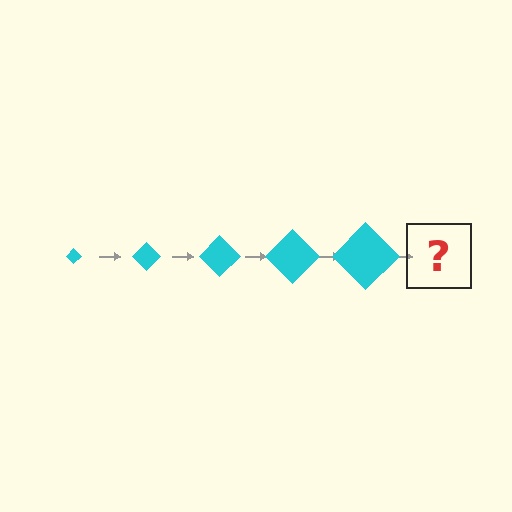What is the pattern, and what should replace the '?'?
The pattern is that the diamond gets progressively larger each step. The '?' should be a cyan diamond, larger than the previous one.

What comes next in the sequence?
The next element should be a cyan diamond, larger than the previous one.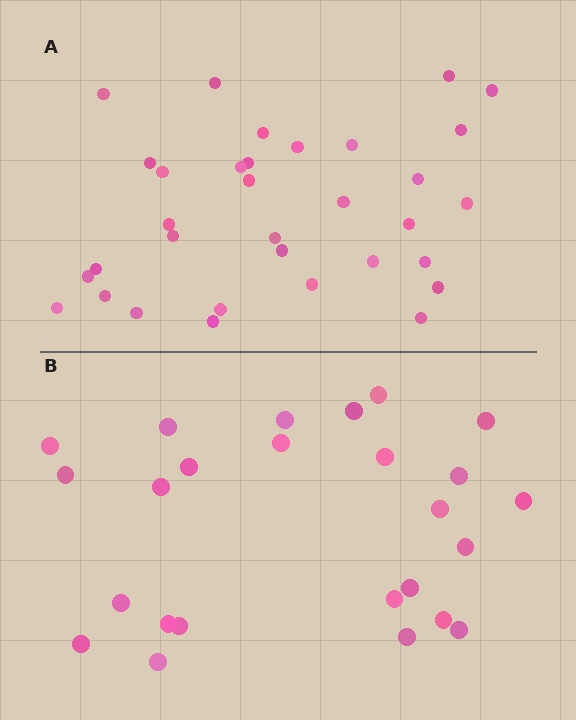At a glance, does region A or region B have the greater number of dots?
Region A (the top region) has more dots.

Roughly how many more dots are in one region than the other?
Region A has roughly 8 or so more dots than region B.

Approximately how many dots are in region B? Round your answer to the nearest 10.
About 20 dots. (The exact count is 25, which rounds to 20.)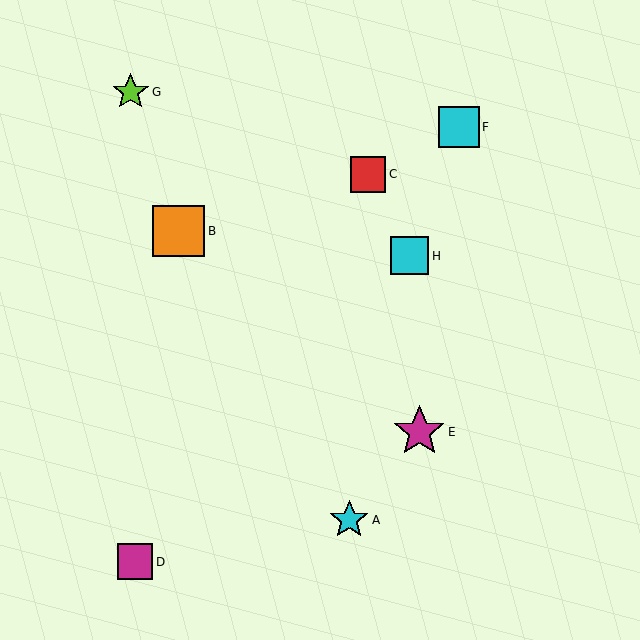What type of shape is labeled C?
Shape C is a red square.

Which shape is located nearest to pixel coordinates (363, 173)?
The red square (labeled C) at (368, 174) is nearest to that location.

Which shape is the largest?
The orange square (labeled B) is the largest.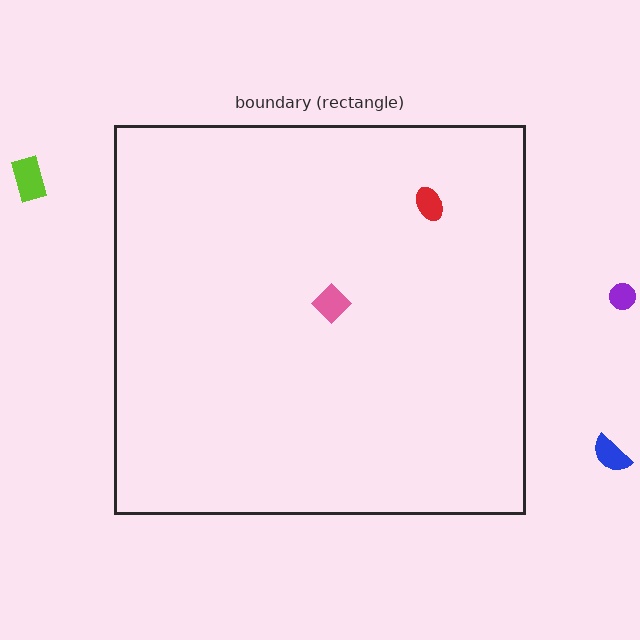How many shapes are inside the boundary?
2 inside, 3 outside.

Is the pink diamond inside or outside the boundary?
Inside.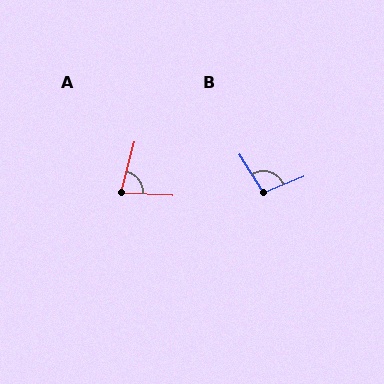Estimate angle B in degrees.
Approximately 100 degrees.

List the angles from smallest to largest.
A (78°), B (100°).